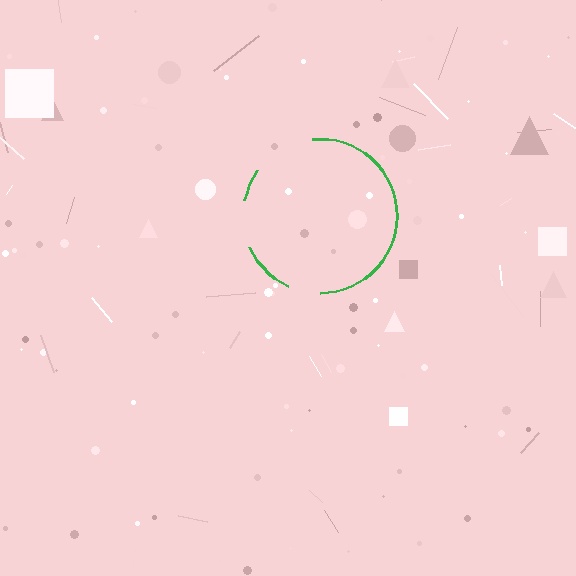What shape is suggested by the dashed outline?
The dashed outline suggests a circle.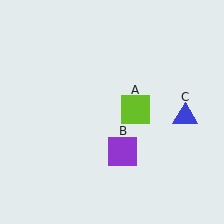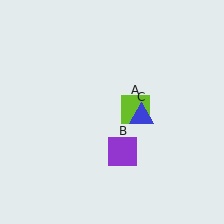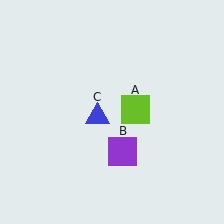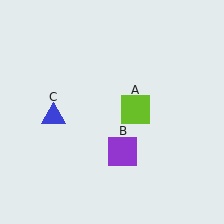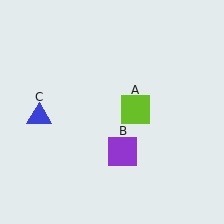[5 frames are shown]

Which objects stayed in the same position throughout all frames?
Lime square (object A) and purple square (object B) remained stationary.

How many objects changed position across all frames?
1 object changed position: blue triangle (object C).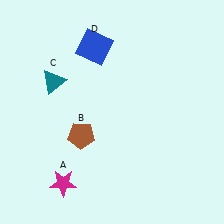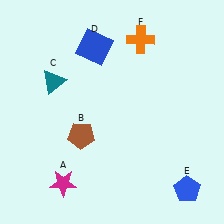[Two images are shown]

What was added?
A blue pentagon (E), an orange cross (F) were added in Image 2.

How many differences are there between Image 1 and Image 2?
There are 2 differences between the two images.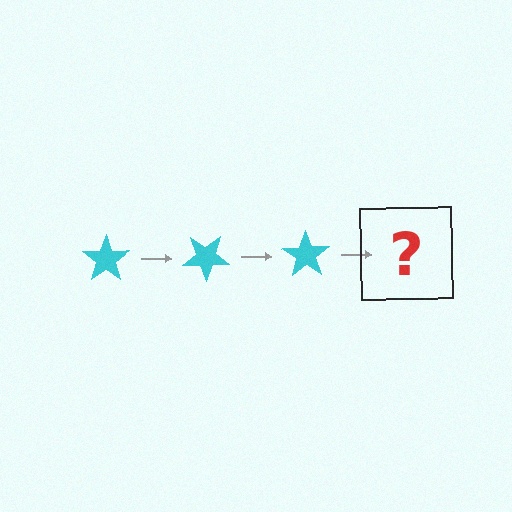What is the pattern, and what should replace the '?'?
The pattern is that the star rotates 35 degrees each step. The '?' should be a cyan star rotated 105 degrees.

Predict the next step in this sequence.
The next step is a cyan star rotated 105 degrees.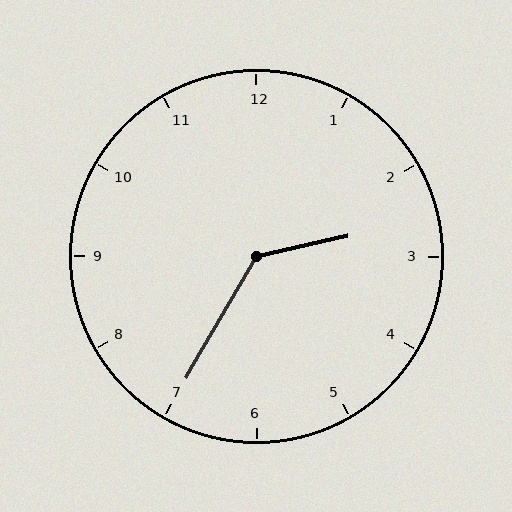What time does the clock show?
2:35.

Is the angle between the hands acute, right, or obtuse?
It is obtuse.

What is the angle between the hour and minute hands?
Approximately 132 degrees.